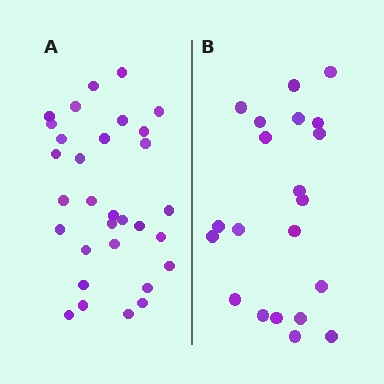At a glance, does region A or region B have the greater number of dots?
Region A (the left region) has more dots.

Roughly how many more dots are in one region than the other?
Region A has roughly 10 or so more dots than region B.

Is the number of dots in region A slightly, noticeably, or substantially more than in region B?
Region A has substantially more. The ratio is roughly 1.5 to 1.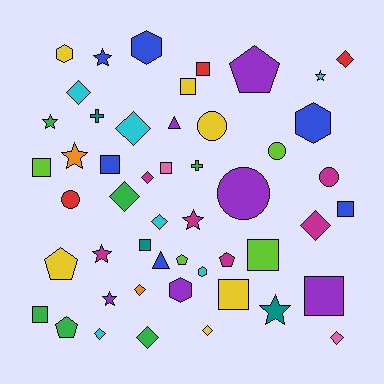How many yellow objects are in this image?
There are 6 yellow objects.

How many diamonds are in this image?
There are 12 diamonds.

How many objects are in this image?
There are 50 objects.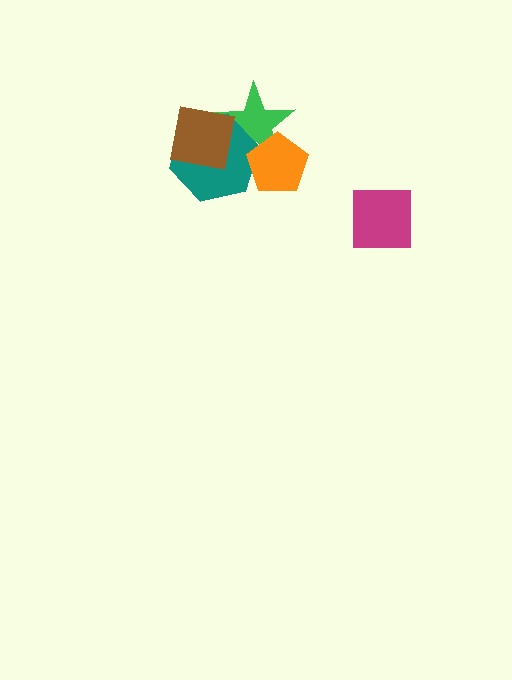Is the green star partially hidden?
Yes, it is partially covered by another shape.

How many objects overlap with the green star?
3 objects overlap with the green star.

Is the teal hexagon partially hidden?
Yes, it is partially covered by another shape.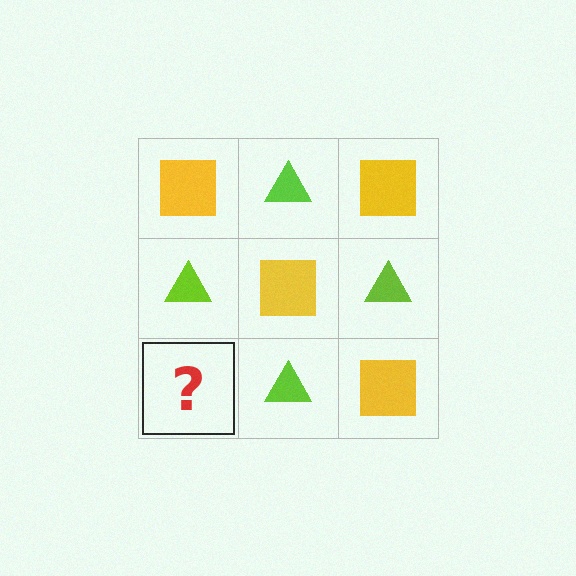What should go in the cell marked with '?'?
The missing cell should contain a yellow square.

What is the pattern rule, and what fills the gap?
The rule is that it alternates yellow square and lime triangle in a checkerboard pattern. The gap should be filled with a yellow square.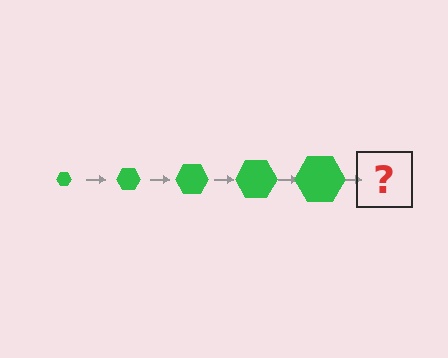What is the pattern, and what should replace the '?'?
The pattern is that the hexagon gets progressively larger each step. The '?' should be a green hexagon, larger than the previous one.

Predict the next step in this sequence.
The next step is a green hexagon, larger than the previous one.